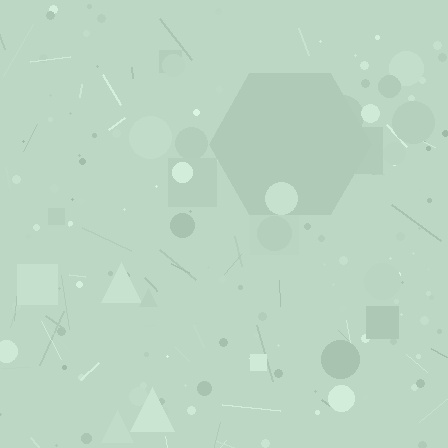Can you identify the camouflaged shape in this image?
The camouflaged shape is a hexagon.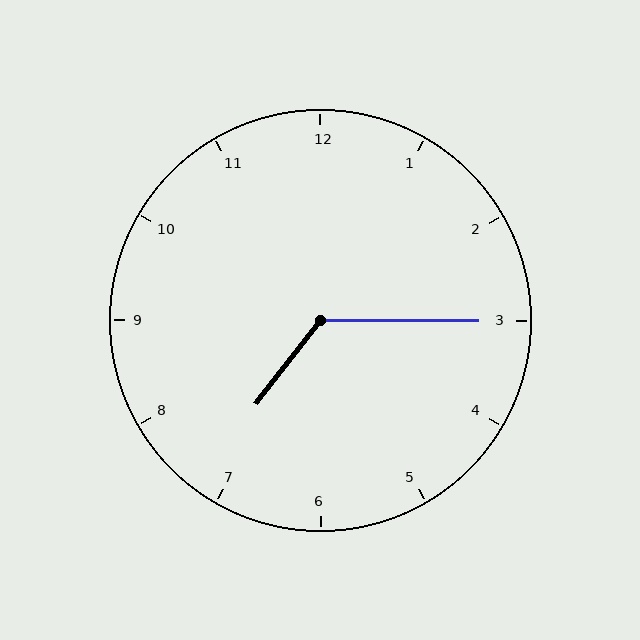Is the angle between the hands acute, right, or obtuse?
It is obtuse.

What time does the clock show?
7:15.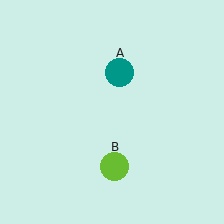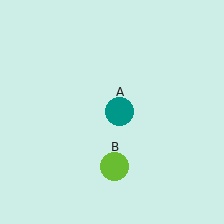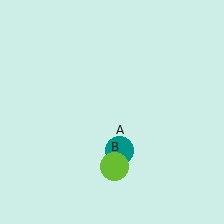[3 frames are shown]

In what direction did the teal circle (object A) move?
The teal circle (object A) moved down.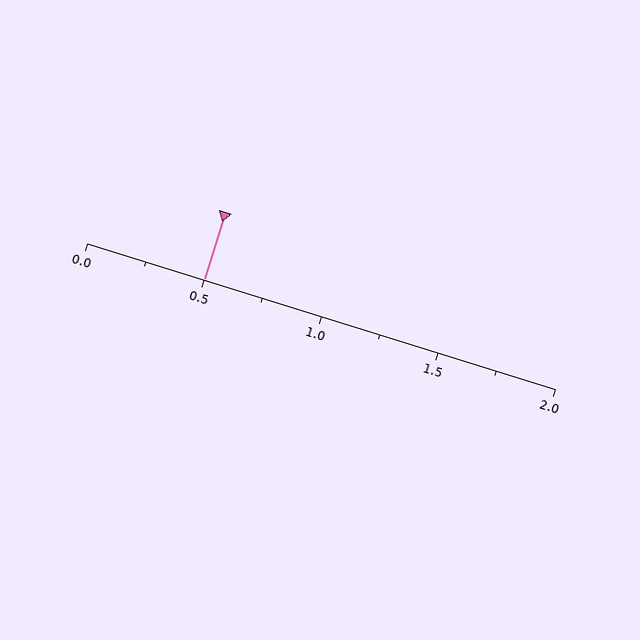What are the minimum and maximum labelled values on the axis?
The axis runs from 0.0 to 2.0.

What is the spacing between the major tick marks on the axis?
The major ticks are spaced 0.5 apart.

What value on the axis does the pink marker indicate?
The marker indicates approximately 0.5.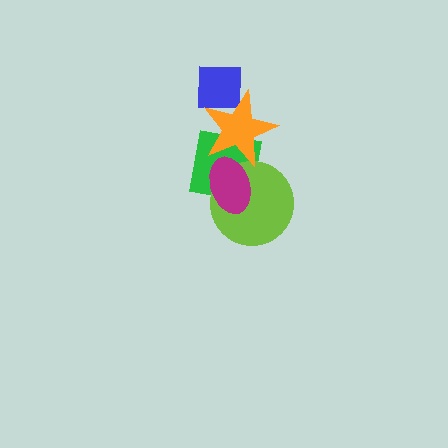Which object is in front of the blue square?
The orange star is in front of the blue square.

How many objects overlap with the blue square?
1 object overlaps with the blue square.